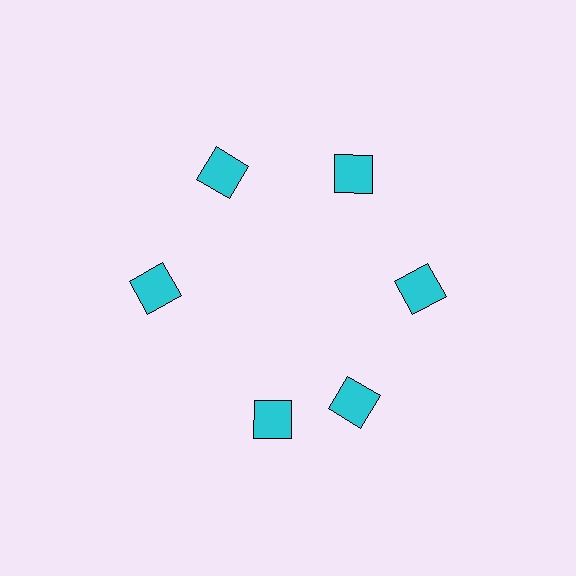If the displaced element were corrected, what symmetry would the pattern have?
It would have 6-fold rotational symmetry — the pattern would map onto itself every 60 degrees.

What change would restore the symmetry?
The symmetry would be restored by rotating it back into even spacing with its neighbors so that all 6 squares sit at equal angles and equal distance from the center.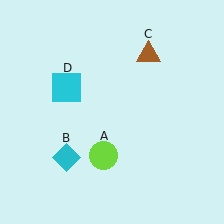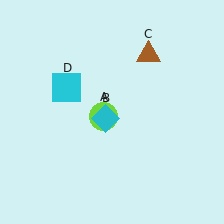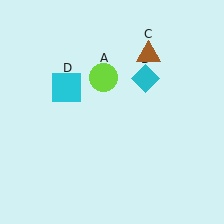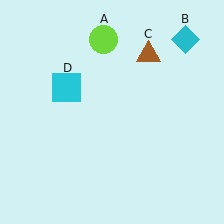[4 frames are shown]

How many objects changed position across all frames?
2 objects changed position: lime circle (object A), cyan diamond (object B).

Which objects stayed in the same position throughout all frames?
Brown triangle (object C) and cyan square (object D) remained stationary.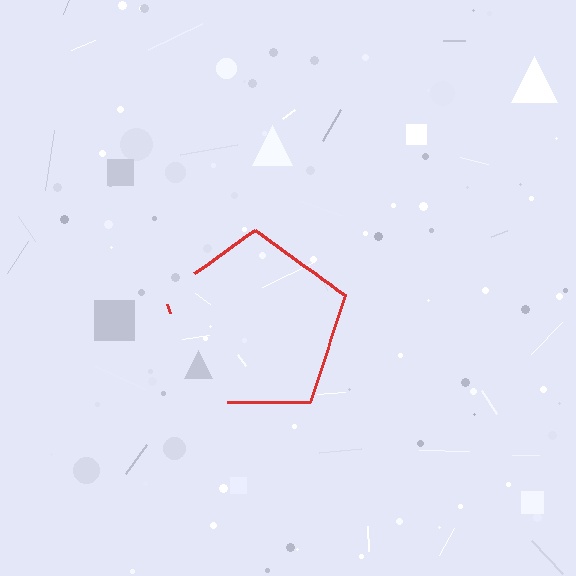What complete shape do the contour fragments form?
The contour fragments form a pentagon.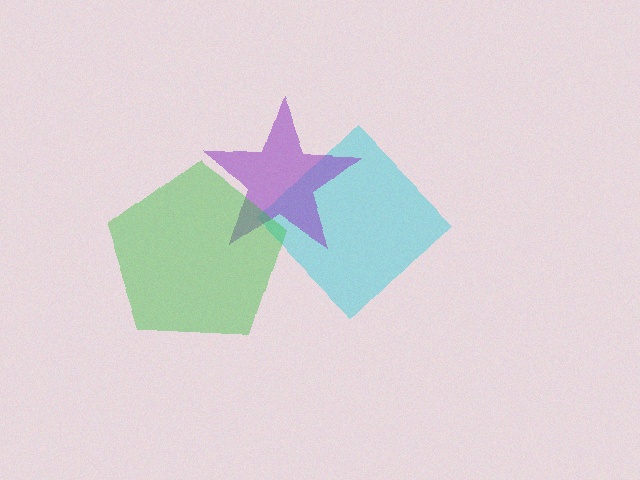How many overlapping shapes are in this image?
There are 3 overlapping shapes in the image.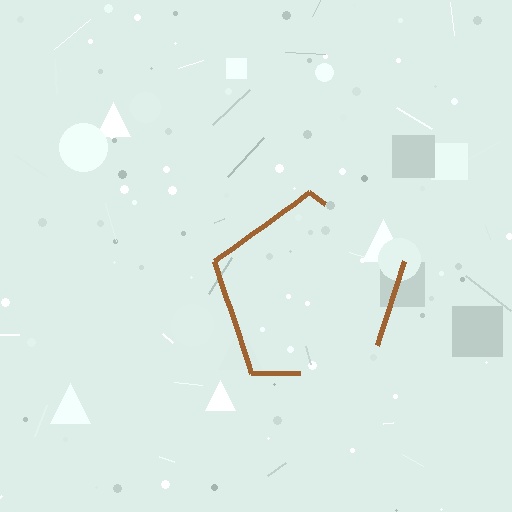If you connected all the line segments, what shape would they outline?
They would outline a pentagon.